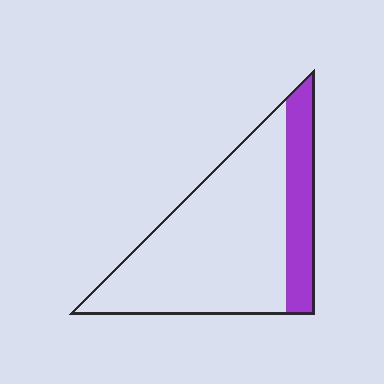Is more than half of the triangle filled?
No.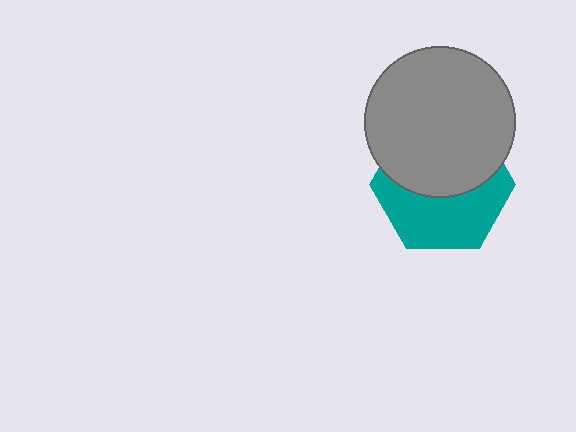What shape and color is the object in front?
The object in front is a gray circle.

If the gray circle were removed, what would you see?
You would see the complete teal hexagon.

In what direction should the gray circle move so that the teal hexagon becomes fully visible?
The gray circle should move up. That is the shortest direction to clear the overlap and leave the teal hexagon fully visible.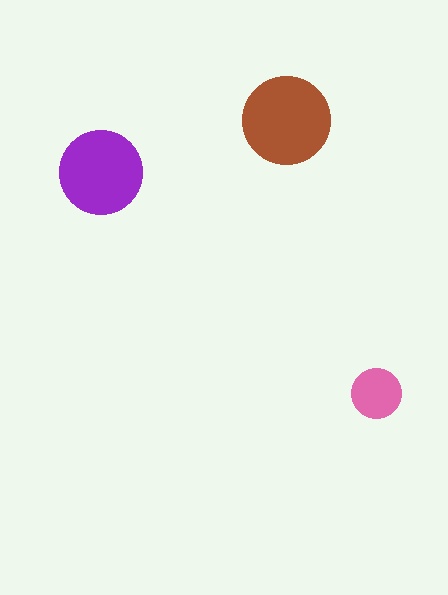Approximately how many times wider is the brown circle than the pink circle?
About 2 times wider.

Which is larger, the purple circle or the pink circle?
The purple one.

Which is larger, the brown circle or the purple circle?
The brown one.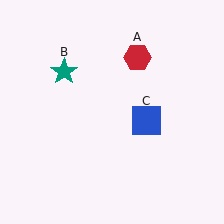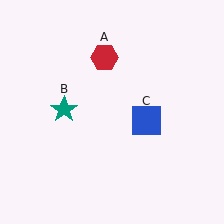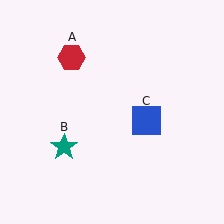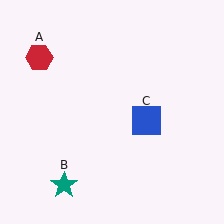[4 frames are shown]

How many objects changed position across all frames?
2 objects changed position: red hexagon (object A), teal star (object B).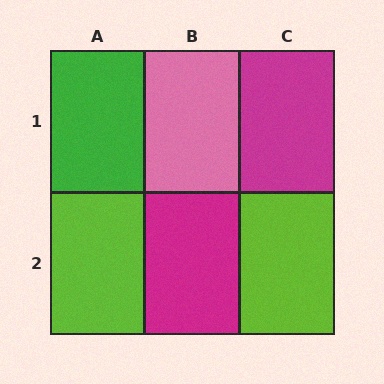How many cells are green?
1 cell is green.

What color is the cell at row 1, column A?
Green.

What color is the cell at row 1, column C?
Magenta.